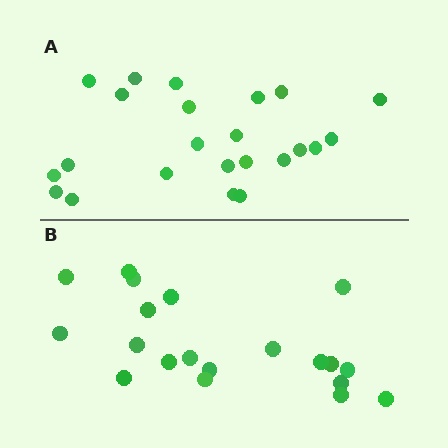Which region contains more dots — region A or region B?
Region A (the top region) has more dots.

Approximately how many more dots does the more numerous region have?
Region A has just a few more — roughly 2 or 3 more dots than region B.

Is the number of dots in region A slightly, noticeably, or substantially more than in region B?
Region A has only slightly more — the two regions are fairly close. The ratio is roughly 1.1 to 1.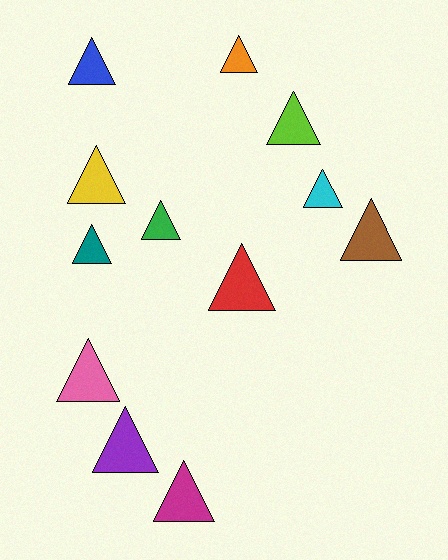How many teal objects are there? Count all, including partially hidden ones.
There is 1 teal object.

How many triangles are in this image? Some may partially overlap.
There are 12 triangles.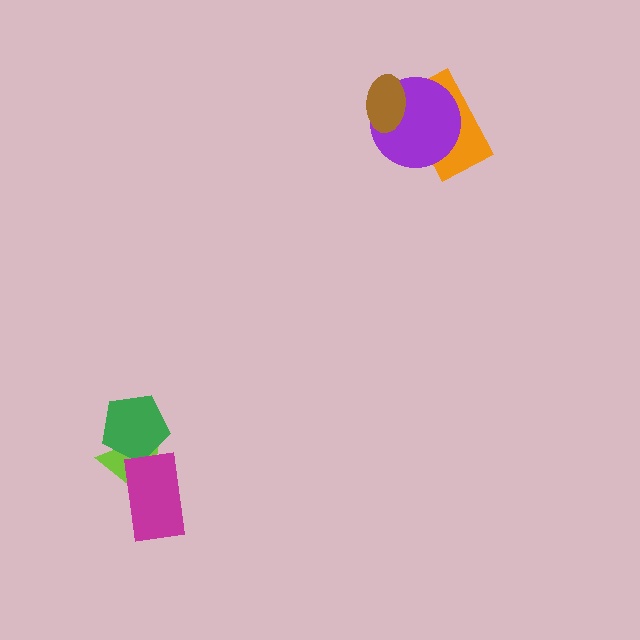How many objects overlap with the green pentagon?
1 object overlaps with the green pentagon.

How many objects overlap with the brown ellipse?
2 objects overlap with the brown ellipse.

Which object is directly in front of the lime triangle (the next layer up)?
The green pentagon is directly in front of the lime triangle.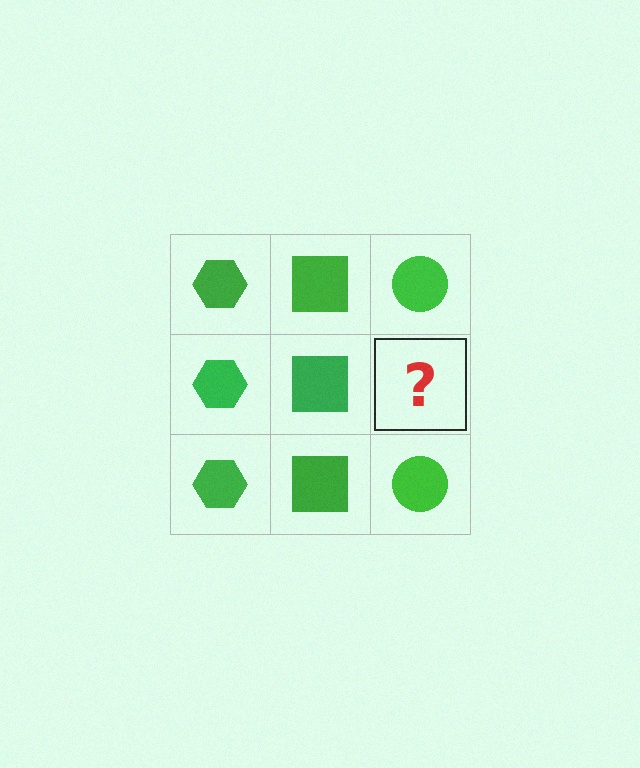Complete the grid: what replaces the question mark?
The question mark should be replaced with a green circle.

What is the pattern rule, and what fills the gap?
The rule is that each column has a consistent shape. The gap should be filled with a green circle.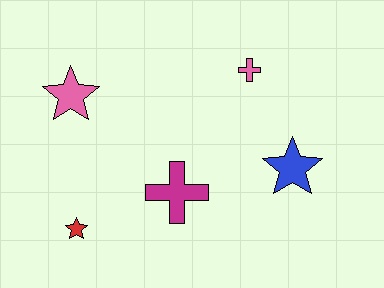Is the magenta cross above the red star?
Yes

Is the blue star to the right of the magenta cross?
Yes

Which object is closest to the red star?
The magenta cross is closest to the red star.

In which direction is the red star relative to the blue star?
The red star is to the left of the blue star.